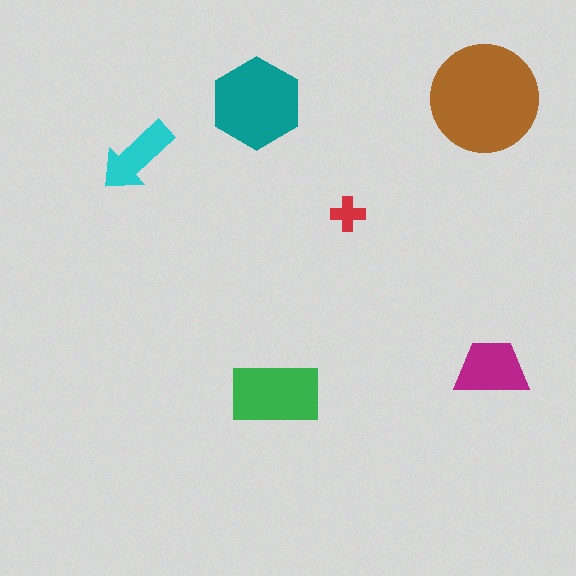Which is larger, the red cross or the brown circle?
The brown circle.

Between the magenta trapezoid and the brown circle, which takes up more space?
The brown circle.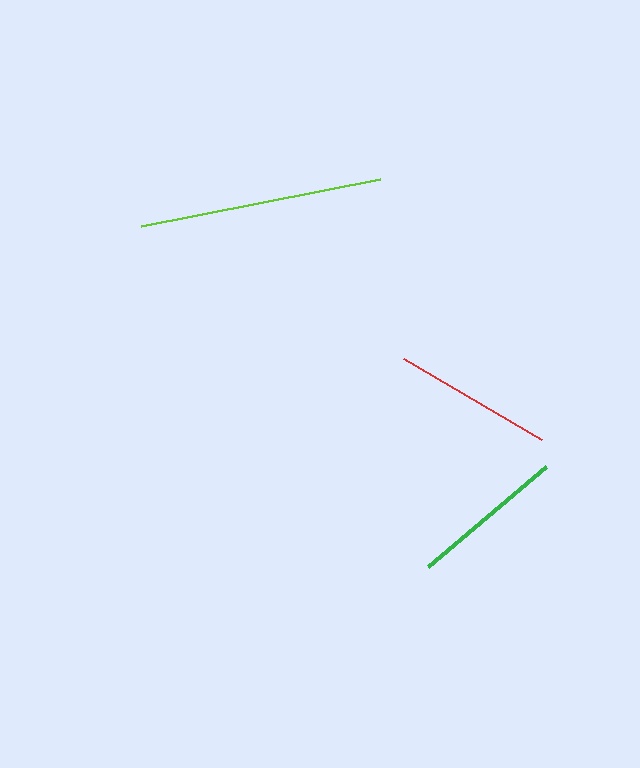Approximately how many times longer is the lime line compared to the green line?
The lime line is approximately 1.6 times the length of the green line.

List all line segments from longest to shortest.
From longest to shortest: lime, red, green.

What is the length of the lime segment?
The lime segment is approximately 244 pixels long.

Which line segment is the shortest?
The green line is the shortest at approximately 155 pixels.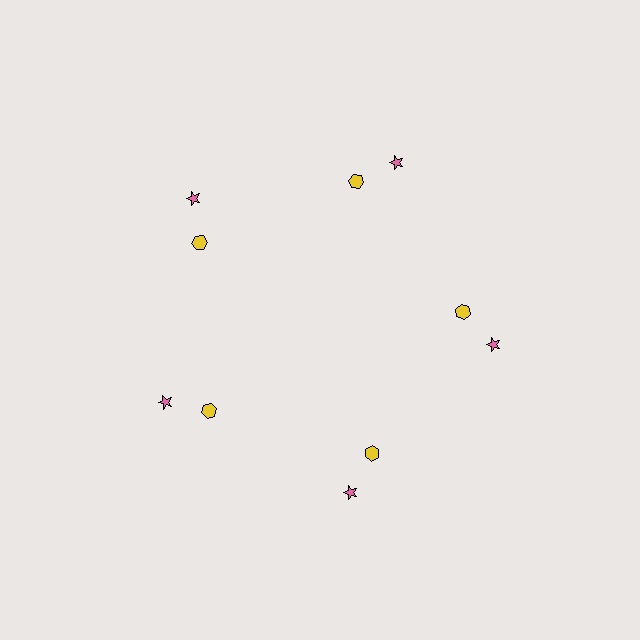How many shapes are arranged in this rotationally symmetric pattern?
There are 10 shapes, arranged in 5 groups of 2.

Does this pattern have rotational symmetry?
Yes, this pattern has 5-fold rotational symmetry. It looks the same after rotating 72 degrees around the center.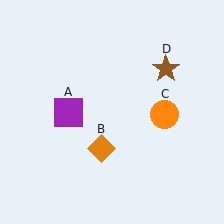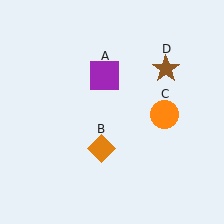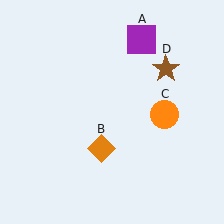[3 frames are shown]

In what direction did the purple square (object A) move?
The purple square (object A) moved up and to the right.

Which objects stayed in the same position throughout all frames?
Orange diamond (object B) and orange circle (object C) and brown star (object D) remained stationary.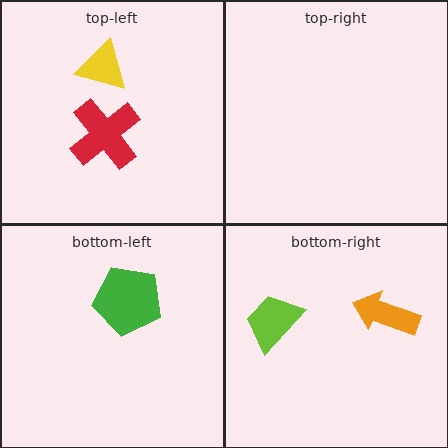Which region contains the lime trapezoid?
The bottom-right region.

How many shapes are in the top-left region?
2.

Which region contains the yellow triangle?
The top-left region.